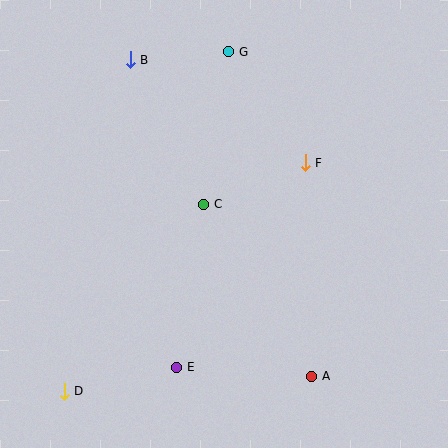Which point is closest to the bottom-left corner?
Point D is closest to the bottom-left corner.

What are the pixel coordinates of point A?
Point A is at (312, 376).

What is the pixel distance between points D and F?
The distance between D and F is 333 pixels.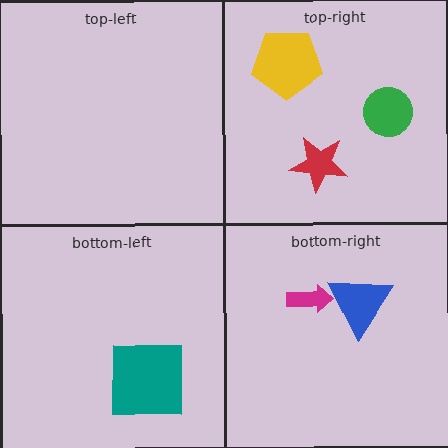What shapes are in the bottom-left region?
The teal square.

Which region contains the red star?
The top-right region.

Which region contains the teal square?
The bottom-left region.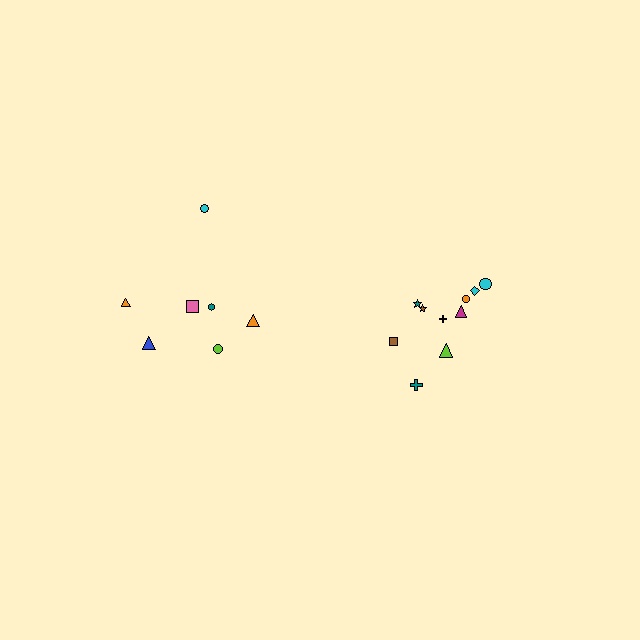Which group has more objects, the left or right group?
The right group.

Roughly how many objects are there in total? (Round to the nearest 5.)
Roughly 15 objects in total.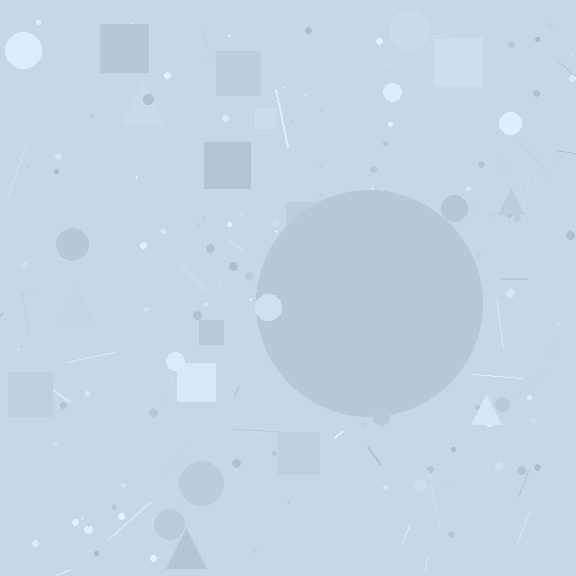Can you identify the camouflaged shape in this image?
The camouflaged shape is a circle.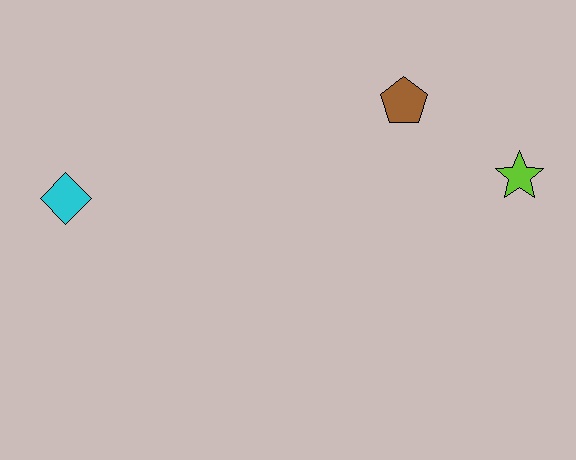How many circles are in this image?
There are no circles.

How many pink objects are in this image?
There are no pink objects.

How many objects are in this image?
There are 3 objects.